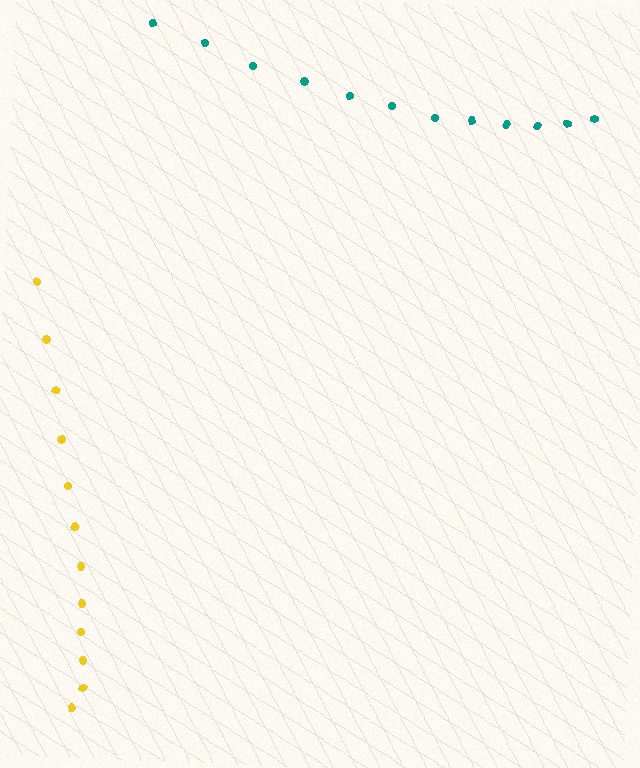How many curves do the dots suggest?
There are 2 distinct paths.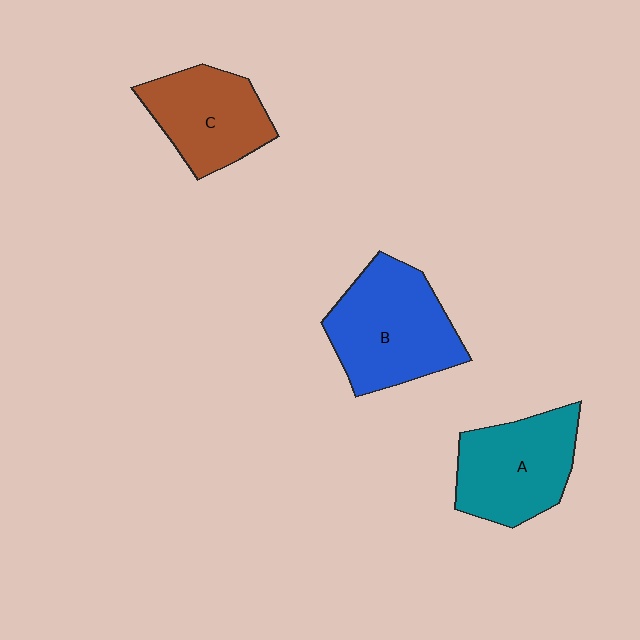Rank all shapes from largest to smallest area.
From largest to smallest: B (blue), A (teal), C (brown).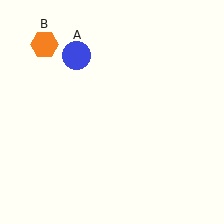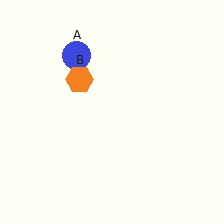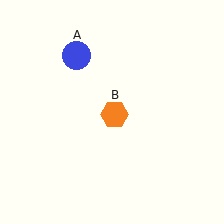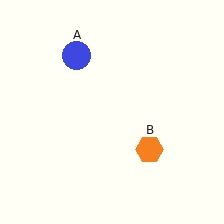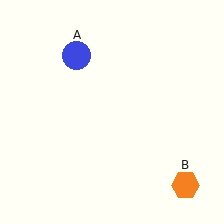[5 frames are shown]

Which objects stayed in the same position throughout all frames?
Blue circle (object A) remained stationary.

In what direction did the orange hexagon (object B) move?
The orange hexagon (object B) moved down and to the right.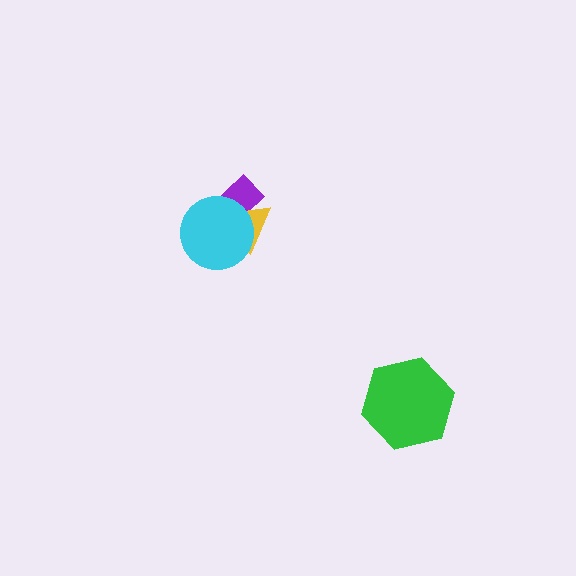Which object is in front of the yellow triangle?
The cyan circle is in front of the yellow triangle.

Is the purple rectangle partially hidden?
Yes, it is partially covered by another shape.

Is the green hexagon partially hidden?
No, no other shape covers it.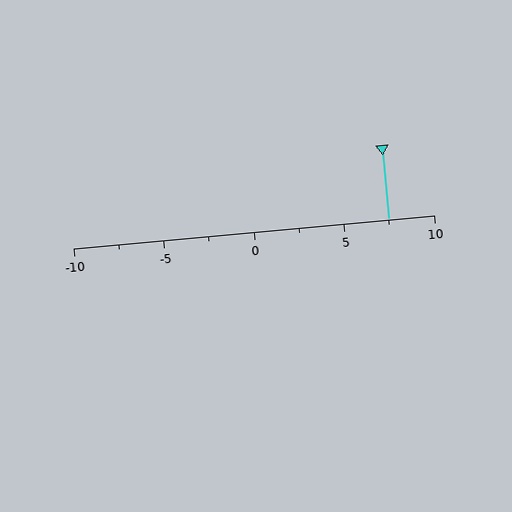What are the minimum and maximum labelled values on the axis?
The axis runs from -10 to 10.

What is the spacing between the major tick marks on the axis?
The major ticks are spaced 5 apart.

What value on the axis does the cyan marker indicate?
The marker indicates approximately 7.5.